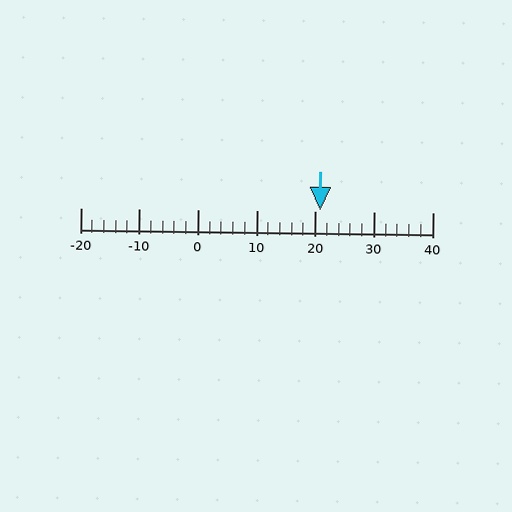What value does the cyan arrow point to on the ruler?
The cyan arrow points to approximately 21.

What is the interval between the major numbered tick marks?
The major tick marks are spaced 10 units apart.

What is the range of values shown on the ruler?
The ruler shows values from -20 to 40.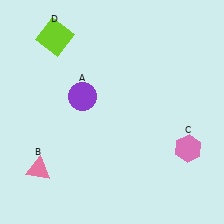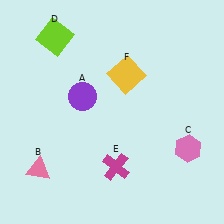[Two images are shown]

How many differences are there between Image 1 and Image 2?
There are 2 differences between the two images.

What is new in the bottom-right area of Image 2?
A magenta cross (E) was added in the bottom-right area of Image 2.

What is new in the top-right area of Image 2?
A yellow square (F) was added in the top-right area of Image 2.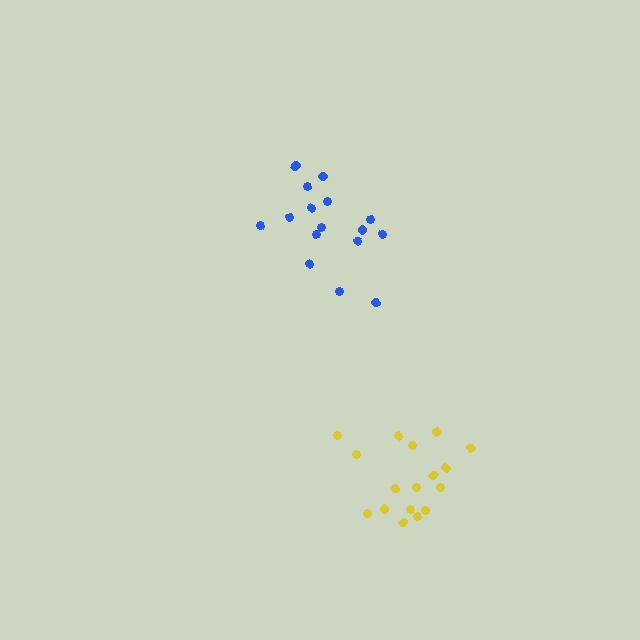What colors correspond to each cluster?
The clusters are colored: yellow, blue.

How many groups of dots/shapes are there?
There are 2 groups.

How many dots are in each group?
Group 1: 17 dots, Group 2: 16 dots (33 total).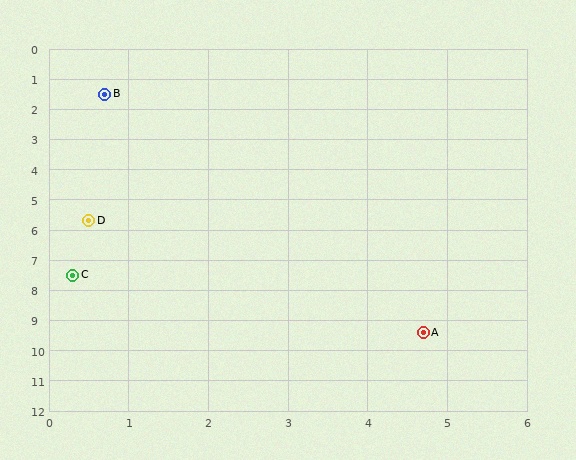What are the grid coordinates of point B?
Point B is at approximately (0.7, 1.5).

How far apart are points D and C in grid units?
Points D and C are about 1.8 grid units apart.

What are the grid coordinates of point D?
Point D is at approximately (0.5, 5.7).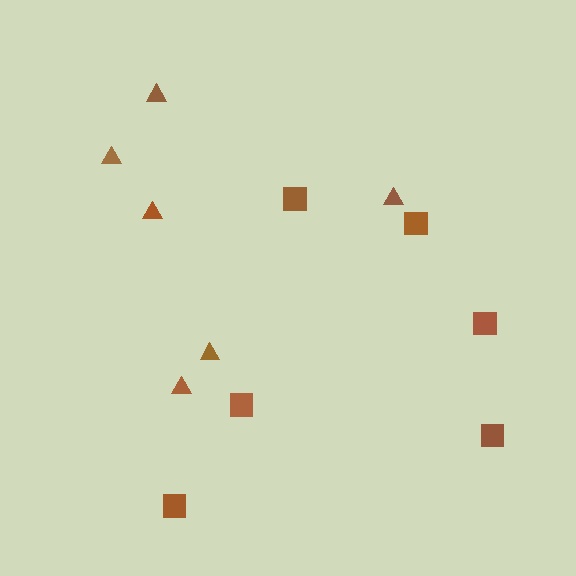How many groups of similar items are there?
There are 2 groups: one group of triangles (6) and one group of squares (6).